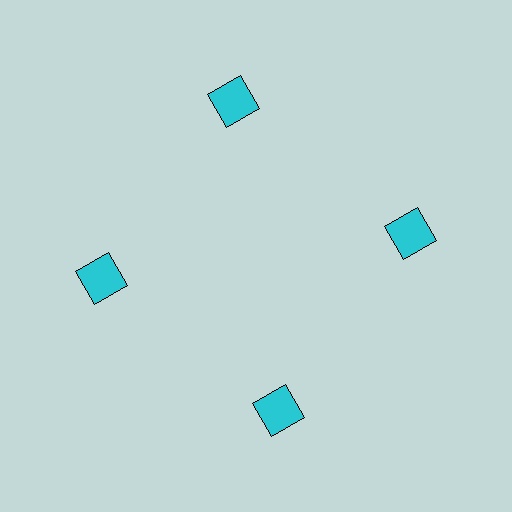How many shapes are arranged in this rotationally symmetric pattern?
There are 4 shapes, arranged in 4 groups of 1.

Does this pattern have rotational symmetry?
Yes, this pattern has 4-fold rotational symmetry. It looks the same after rotating 90 degrees around the center.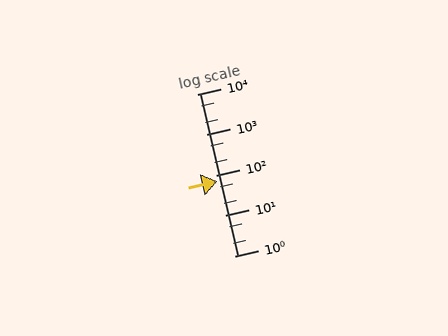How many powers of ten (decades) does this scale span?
The scale spans 4 decades, from 1 to 10000.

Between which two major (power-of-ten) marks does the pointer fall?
The pointer is between 10 and 100.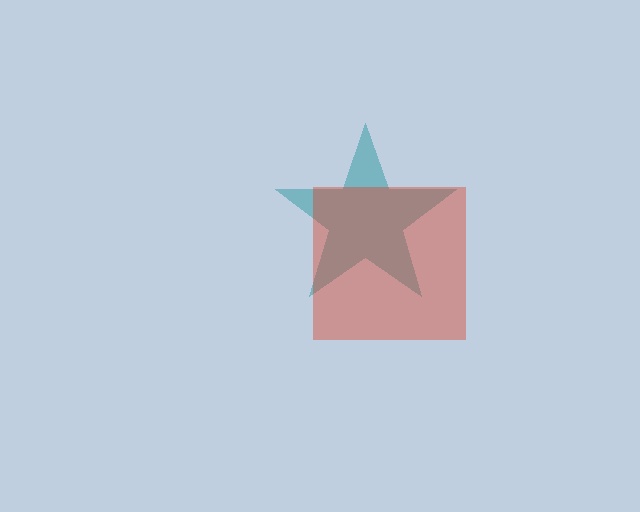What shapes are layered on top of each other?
The layered shapes are: a teal star, a red square.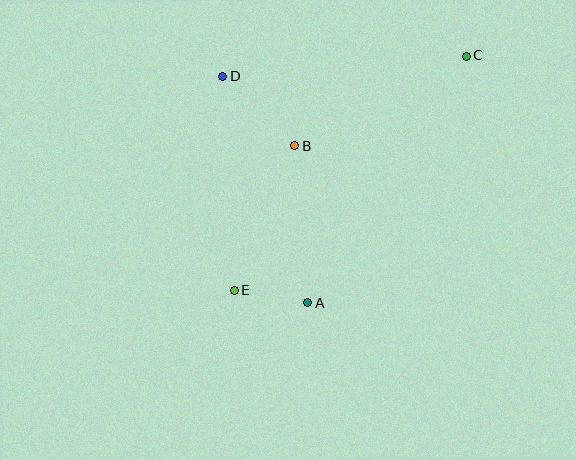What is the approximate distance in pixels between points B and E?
The distance between B and E is approximately 156 pixels.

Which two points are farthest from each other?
Points C and E are farthest from each other.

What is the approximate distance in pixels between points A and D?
The distance between A and D is approximately 242 pixels.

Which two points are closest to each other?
Points A and E are closest to each other.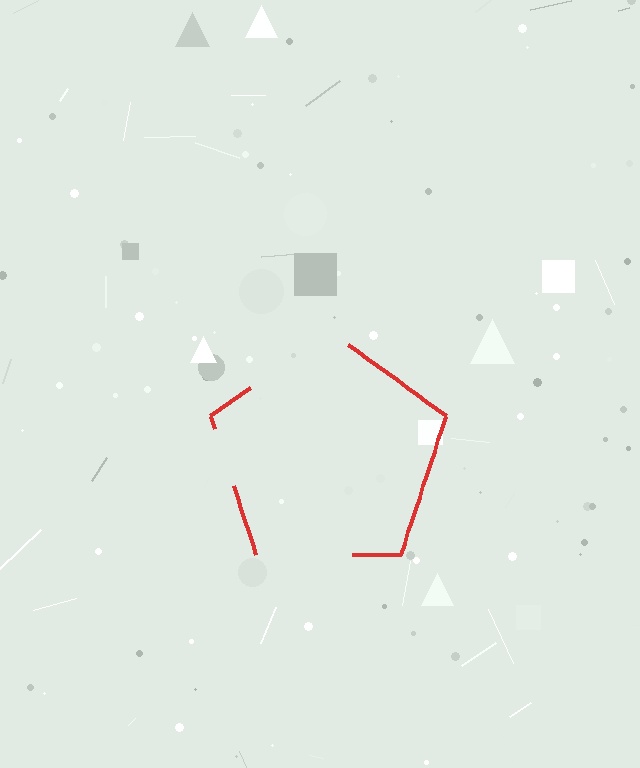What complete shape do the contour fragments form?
The contour fragments form a pentagon.